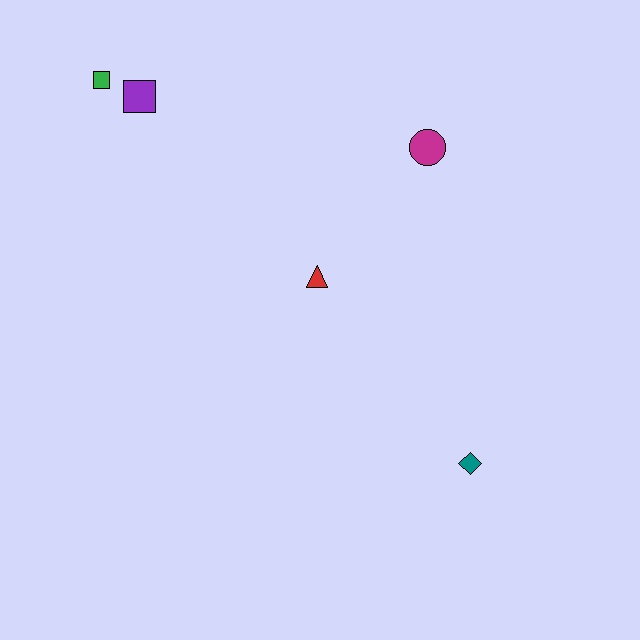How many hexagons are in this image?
There are no hexagons.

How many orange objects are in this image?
There are no orange objects.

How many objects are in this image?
There are 5 objects.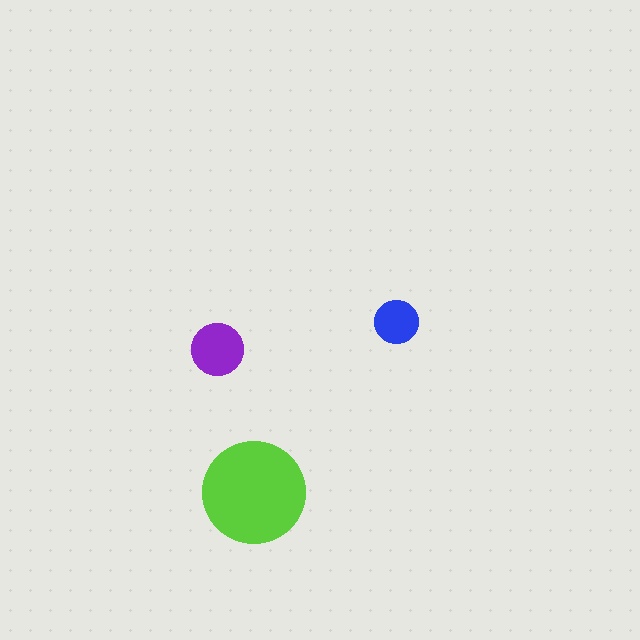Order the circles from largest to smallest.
the lime one, the purple one, the blue one.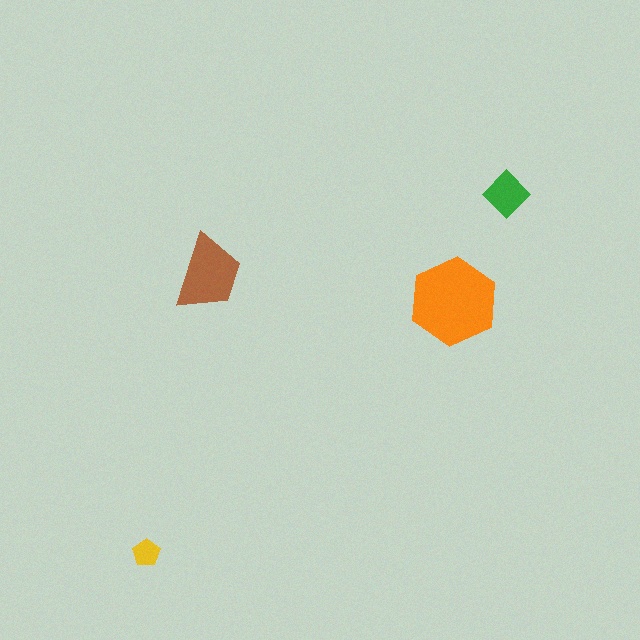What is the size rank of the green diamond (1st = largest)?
3rd.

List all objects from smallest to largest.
The yellow pentagon, the green diamond, the brown trapezoid, the orange hexagon.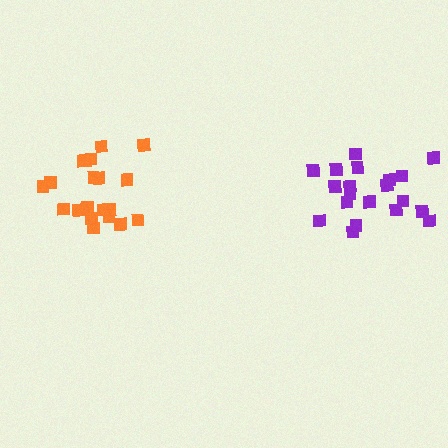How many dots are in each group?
Group 1: 20 dots, Group 2: 20 dots (40 total).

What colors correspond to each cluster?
The clusters are colored: orange, purple.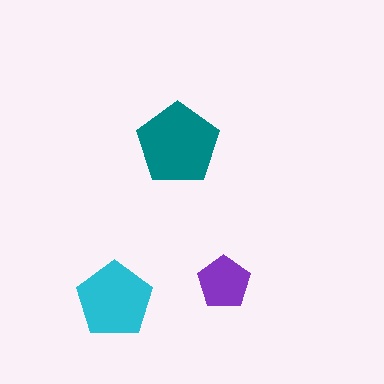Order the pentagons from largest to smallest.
the teal one, the cyan one, the purple one.